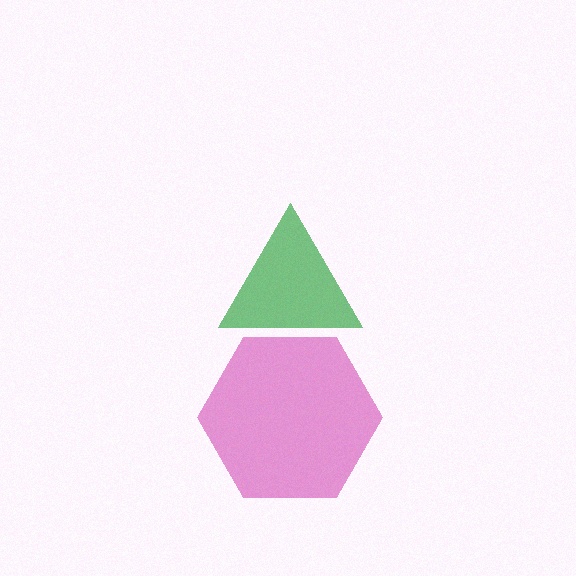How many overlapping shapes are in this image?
There are 2 overlapping shapes in the image.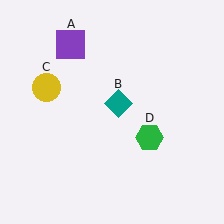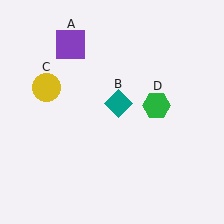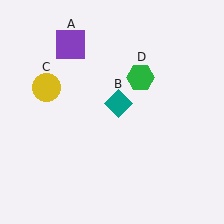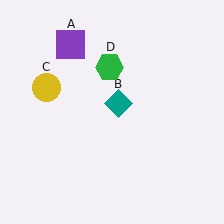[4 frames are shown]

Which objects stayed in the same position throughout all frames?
Purple square (object A) and teal diamond (object B) and yellow circle (object C) remained stationary.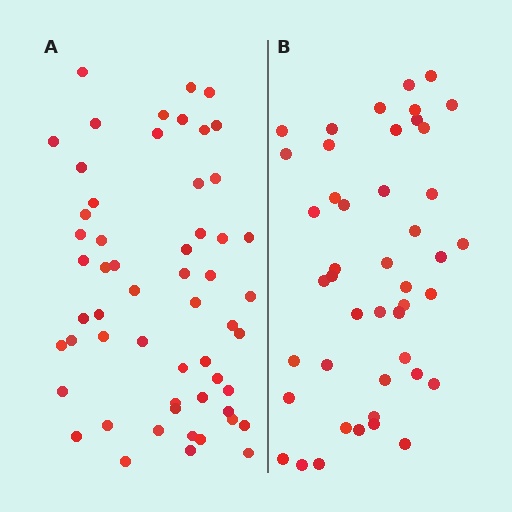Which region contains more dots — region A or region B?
Region A (the left region) has more dots.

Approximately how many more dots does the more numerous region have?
Region A has roughly 12 or so more dots than region B.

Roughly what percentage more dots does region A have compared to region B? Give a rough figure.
About 25% more.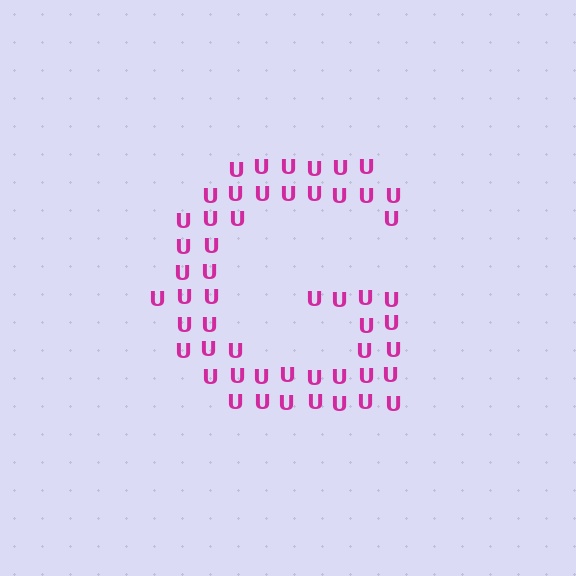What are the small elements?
The small elements are letter U's.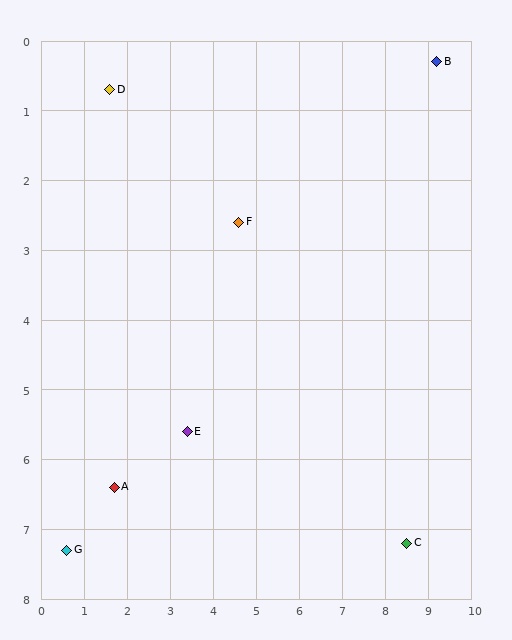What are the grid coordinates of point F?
Point F is at approximately (4.6, 2.6).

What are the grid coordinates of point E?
Point E is at approximately (3.4, 5.6).